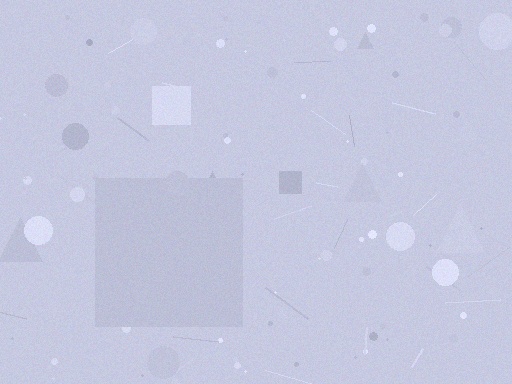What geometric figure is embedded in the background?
A square is embedded in the background.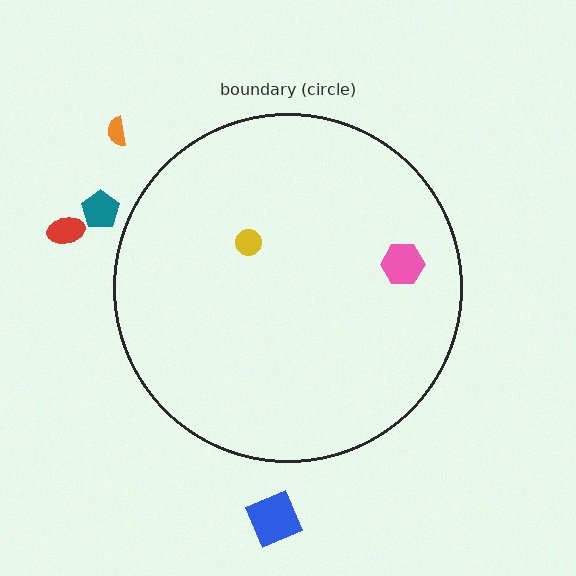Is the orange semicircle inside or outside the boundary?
Outside.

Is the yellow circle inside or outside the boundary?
Inside.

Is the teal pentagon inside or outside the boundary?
Outside.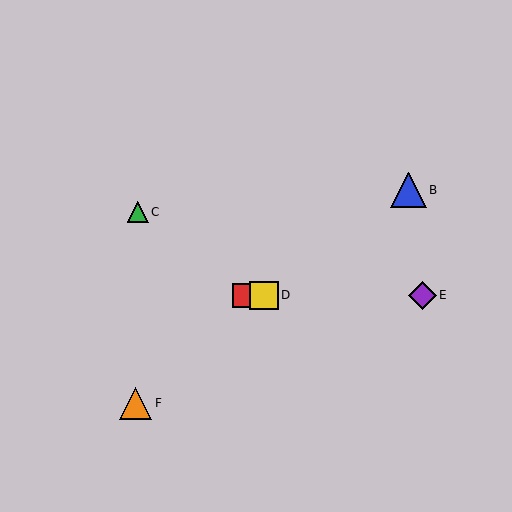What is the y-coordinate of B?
Object B is at y≈190.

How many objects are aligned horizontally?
3 objects (A, D, E) are aligned horizontally.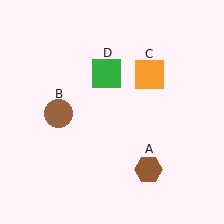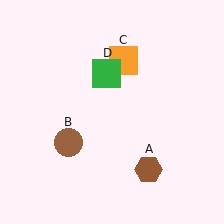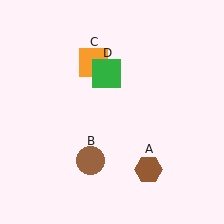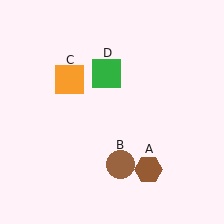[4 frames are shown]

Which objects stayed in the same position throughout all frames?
Brown hexagon (object A) and green square (object D) remained stationary.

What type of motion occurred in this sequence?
The brown circle (object B), orange square (object C) rotated counterclockwise around the center of the scene.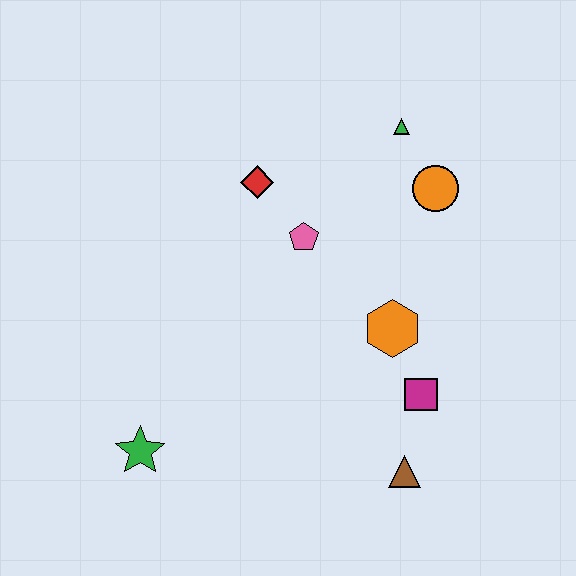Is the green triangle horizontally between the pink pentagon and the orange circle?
Yes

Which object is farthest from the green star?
The green triangle is farthest from the green star.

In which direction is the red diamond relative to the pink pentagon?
The red diamond is above the pink pentagon.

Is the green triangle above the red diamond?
Yes